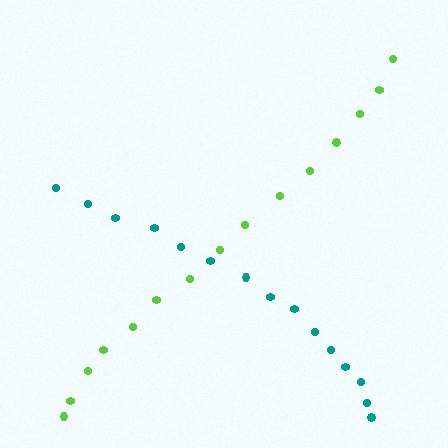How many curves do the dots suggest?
There are 2 distinct paths.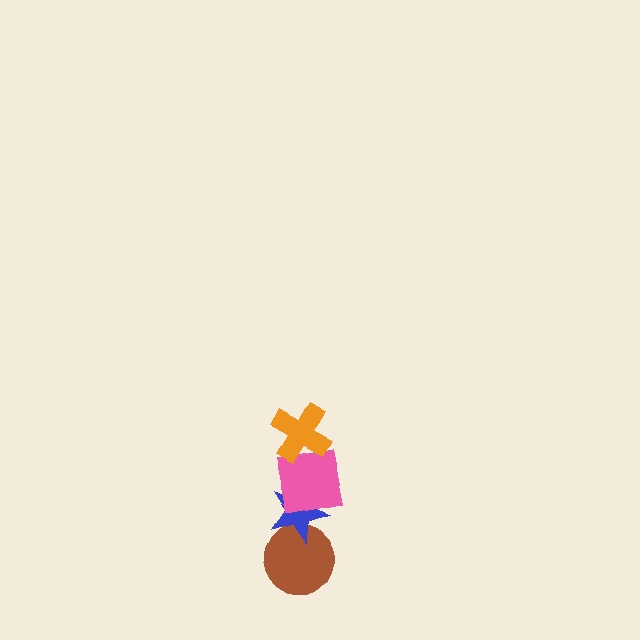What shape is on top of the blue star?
The pink square is on top of the blue star.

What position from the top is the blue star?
The blue star is 3rd from the top.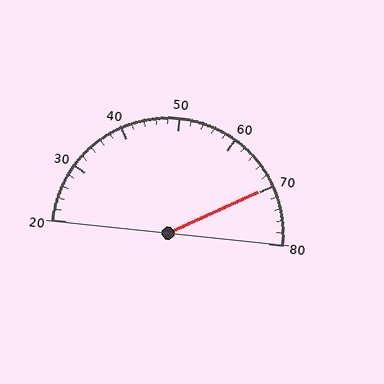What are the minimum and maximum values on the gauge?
The gauge ranges from 20 to 80.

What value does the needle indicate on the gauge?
The needle indicates approximately 70.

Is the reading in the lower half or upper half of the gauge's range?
The reading is in the upper half of the range (20 to 80).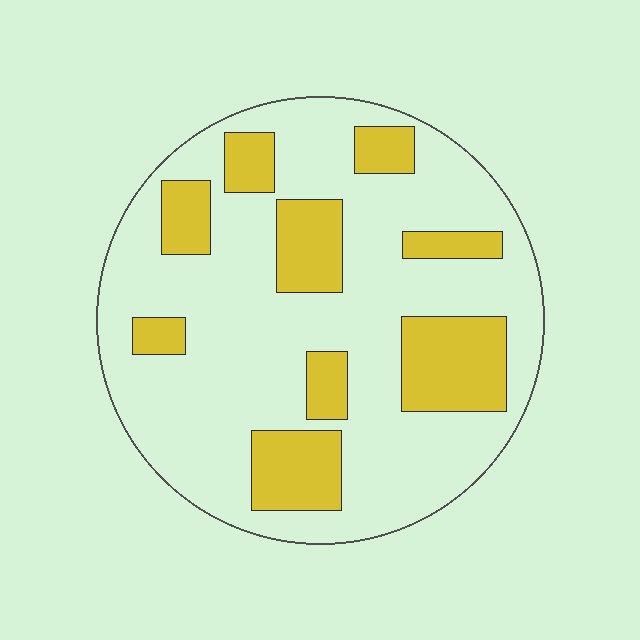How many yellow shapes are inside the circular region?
9.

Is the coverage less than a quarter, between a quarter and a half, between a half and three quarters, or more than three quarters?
Between a quarter and a half.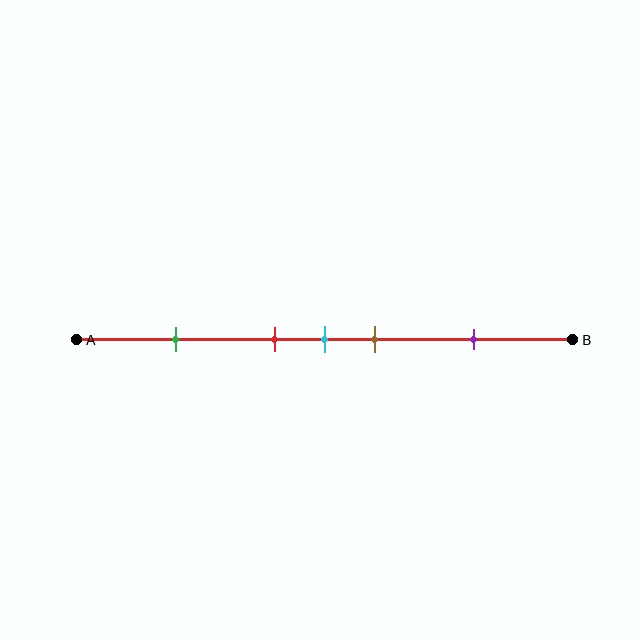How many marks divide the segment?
There are 5 marks dividing the segment.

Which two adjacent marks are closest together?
The red and cyan marks are the closest adjacent pair.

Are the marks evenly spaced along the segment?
No, the marks are not evenly spaced.